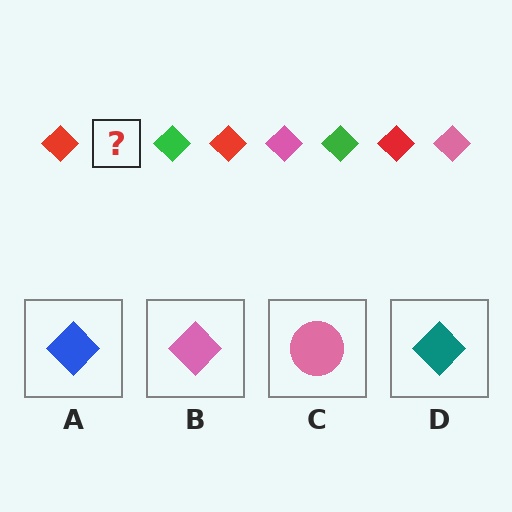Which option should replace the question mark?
Option B.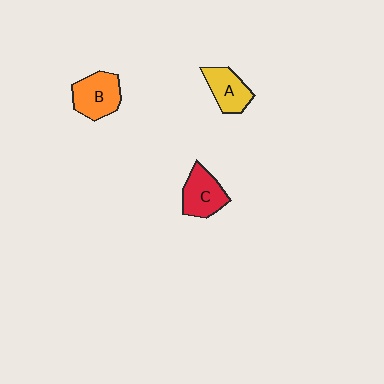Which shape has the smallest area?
Shape A (yellow).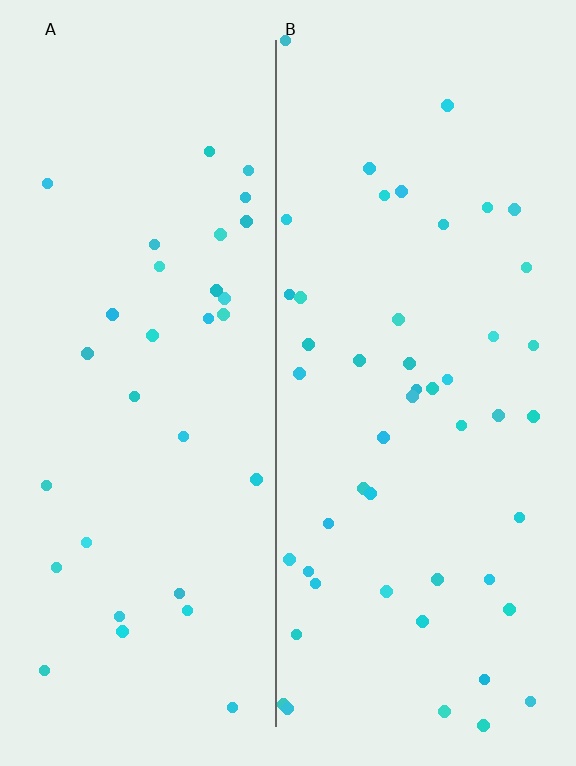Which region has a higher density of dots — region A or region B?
B (the right).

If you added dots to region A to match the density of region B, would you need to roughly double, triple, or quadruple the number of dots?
Approximately double.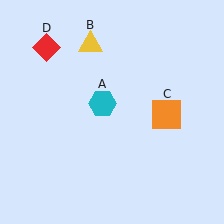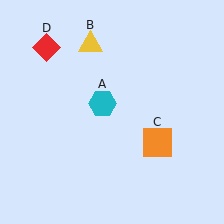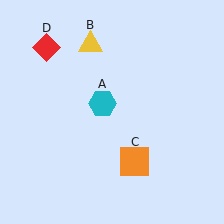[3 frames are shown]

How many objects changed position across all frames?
1 object changed position: orange square (object C).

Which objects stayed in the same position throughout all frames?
Cyan hexagon (object A) and yellow triangle (object B) and red diamond (object D) remained stationary.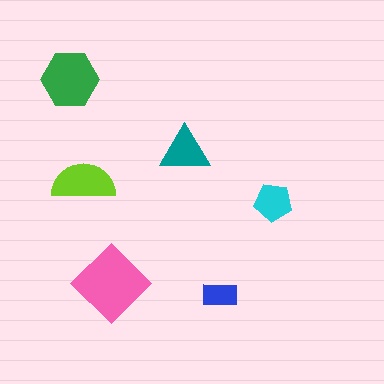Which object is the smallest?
The blue rectangle.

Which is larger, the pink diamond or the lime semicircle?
The pink diamond.